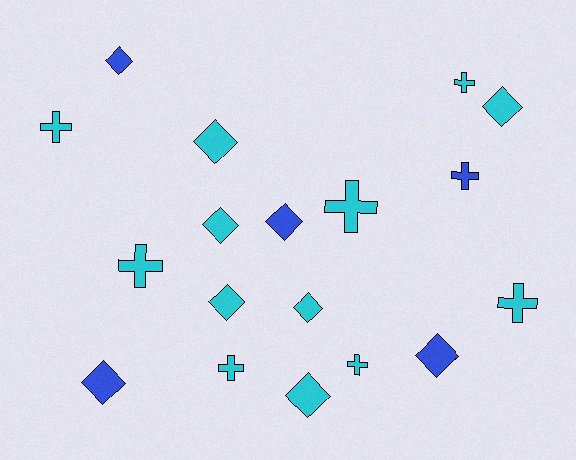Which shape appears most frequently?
Diamond, with 10 objects.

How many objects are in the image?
There are 18 objects.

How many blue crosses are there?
There is 1 blue cross.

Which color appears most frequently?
Cyan, with 13 objects.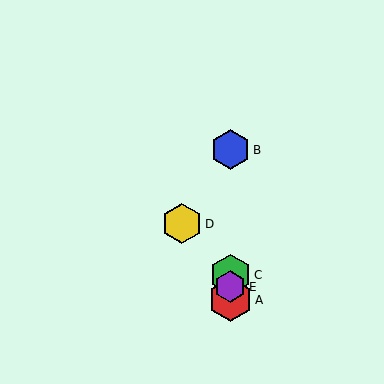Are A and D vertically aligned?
No, A is at x≈230 and D is at x≈182.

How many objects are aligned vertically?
4 objects (A, B, C, E) are aligned vertically.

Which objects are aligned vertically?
Objects A, B, C, E are aligned vertically.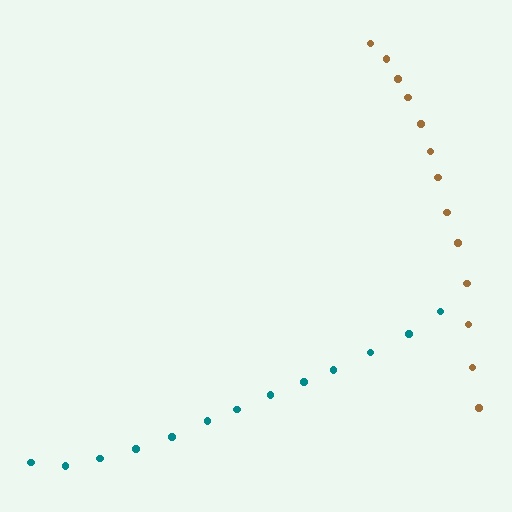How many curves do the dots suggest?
There are 2 distinct paths.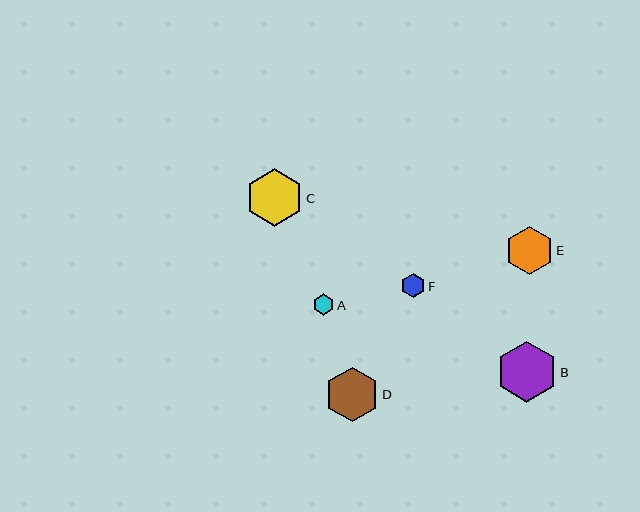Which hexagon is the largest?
Hexagon B is the largest with a size of approximately 61 pixels.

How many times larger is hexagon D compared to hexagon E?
Hexagon D is approximately 1.1 times the size of hexagon E.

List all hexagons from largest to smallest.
From largest to smallest: B, C, D, E, F, A.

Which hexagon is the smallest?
Hexagon A is the smallest with a size of approximately 21 pixels.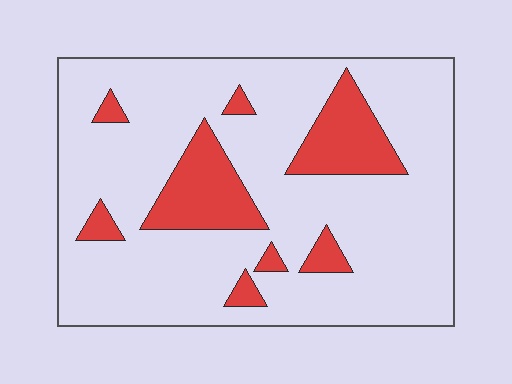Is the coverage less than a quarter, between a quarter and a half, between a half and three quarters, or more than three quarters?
Less than a quarter.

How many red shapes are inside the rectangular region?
8.